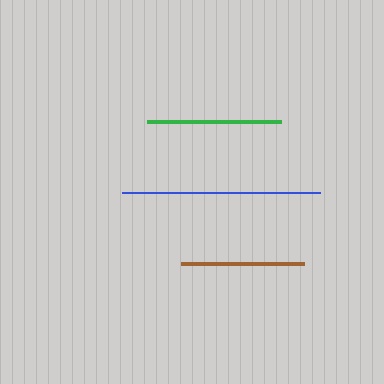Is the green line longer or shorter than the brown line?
The green line is longer than the brown line.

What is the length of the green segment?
The green segment is approximately 135 pixels long.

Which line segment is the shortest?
The brown line is the shortest at approximately 123 pixels.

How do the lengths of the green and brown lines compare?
The green and brown lines are approximately the same length.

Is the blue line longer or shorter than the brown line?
The blue line is longer than the brown line.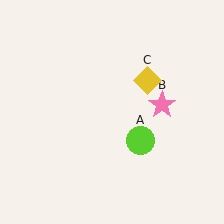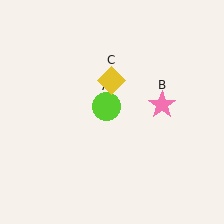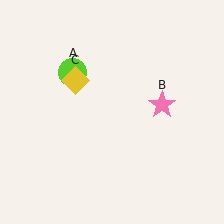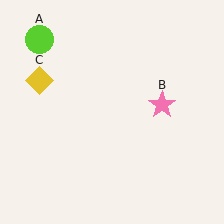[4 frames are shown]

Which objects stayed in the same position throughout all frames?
Pink star (object B) remained stationary.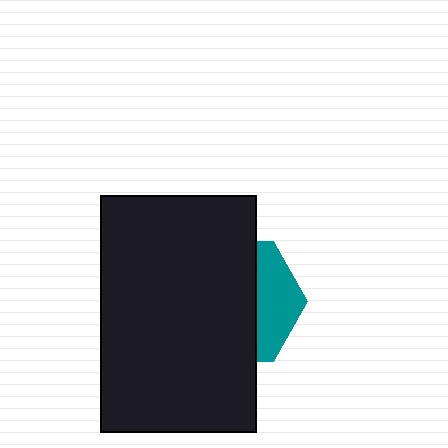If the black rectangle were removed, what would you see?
You would see the complete teal hexagon.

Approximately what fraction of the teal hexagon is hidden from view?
Roughly 68% of the teal hexagon is hidden behind the black rectangle.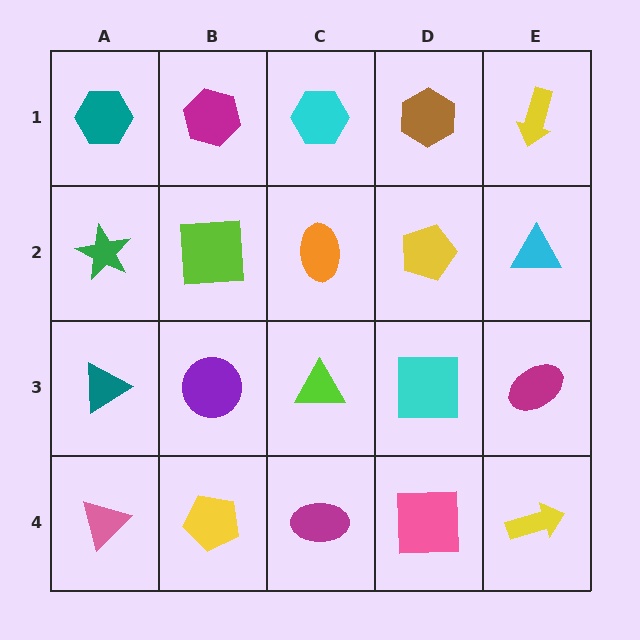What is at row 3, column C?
A lime triangle.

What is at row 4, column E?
A yellow arrow.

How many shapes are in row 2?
5 shapes.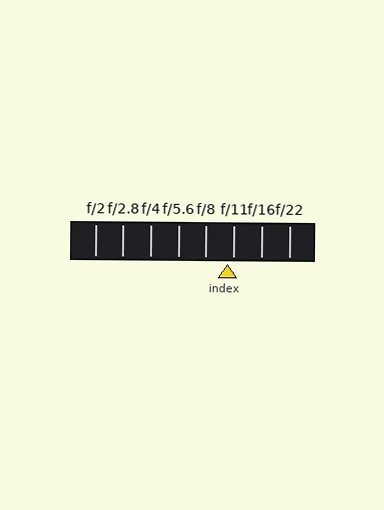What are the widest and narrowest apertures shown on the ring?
The widest aperture shown is f/2 and the narrowest is f/22.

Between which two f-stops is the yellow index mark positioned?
The index mark is between f/8 and f/11.